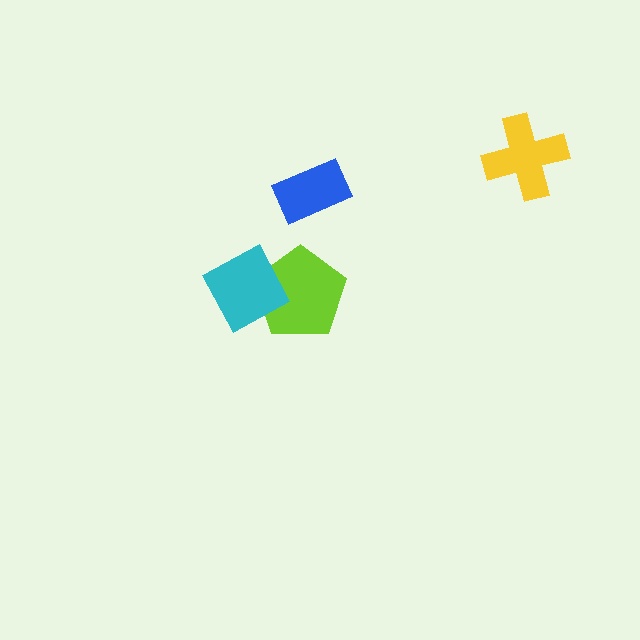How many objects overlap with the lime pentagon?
1 object overlaps with the lime pentagon.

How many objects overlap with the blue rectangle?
0 objects overlap with the blue rectangle.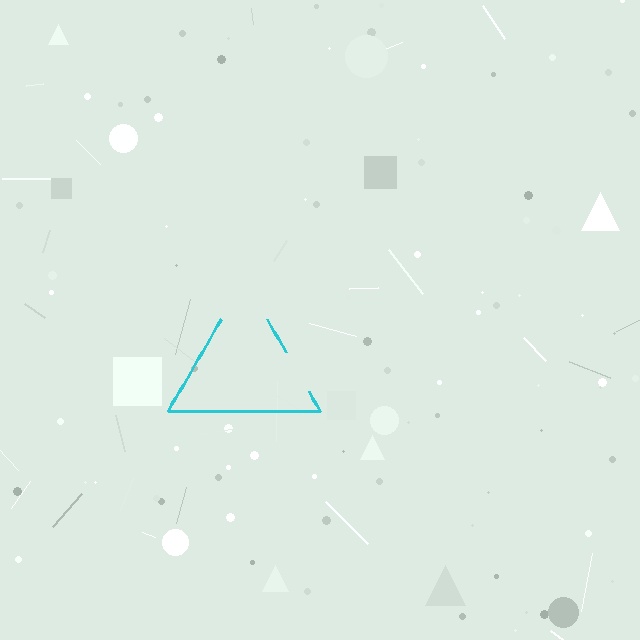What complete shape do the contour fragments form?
The contour fragments form a triangle.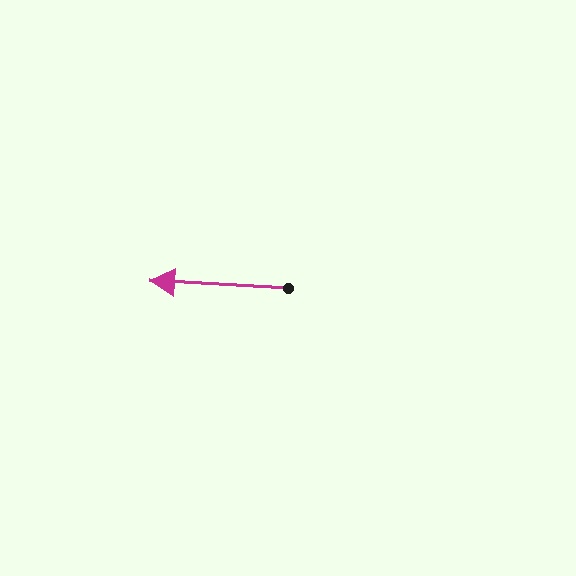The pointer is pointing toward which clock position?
Roughly 9 o'clock.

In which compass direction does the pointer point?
West.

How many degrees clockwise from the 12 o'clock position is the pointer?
Approximately 273 degrees.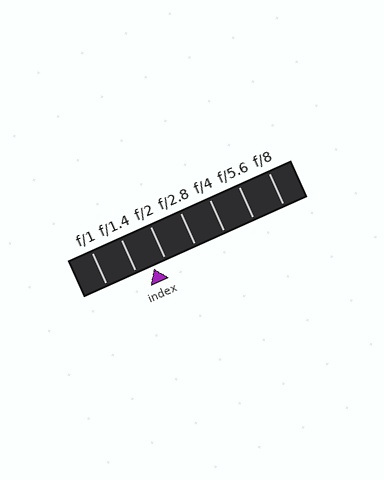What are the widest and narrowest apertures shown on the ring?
The widest aperture shown is f/1 and the narrowest is f/8.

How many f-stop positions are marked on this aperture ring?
There are 7 f-stop positions marked.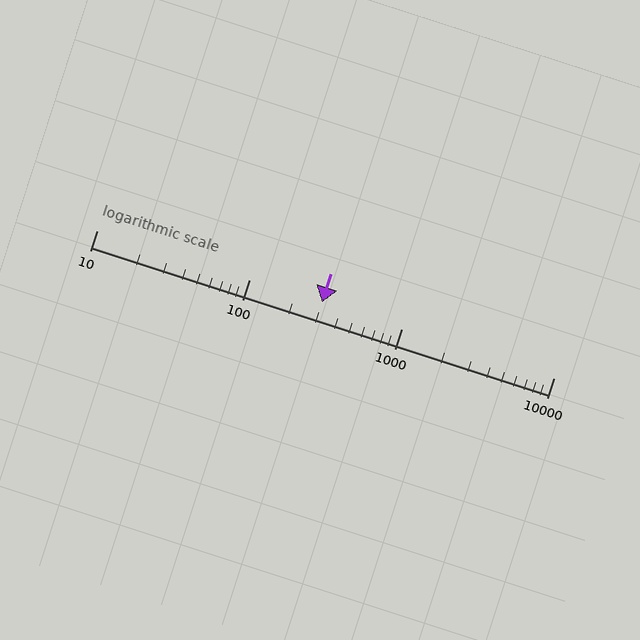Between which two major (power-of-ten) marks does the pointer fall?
The pointer is between 100 and 1000.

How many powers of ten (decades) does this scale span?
The scale spans 3 decades, from 10 to 10000.